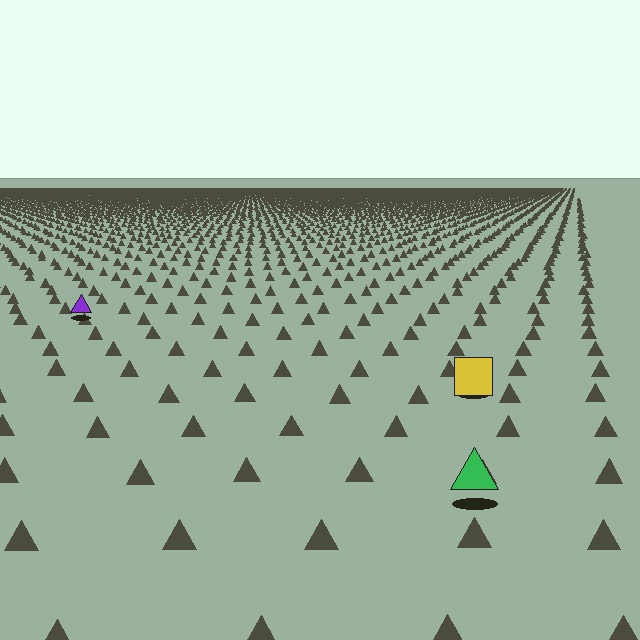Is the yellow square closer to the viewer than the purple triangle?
Yes. The yellow square is closer — you can tell from the texture gradient: the ground texture is coarser near it.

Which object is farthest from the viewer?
The purple triangle is farthest from the viewer. It appears smaller and the ground texture around it is denser.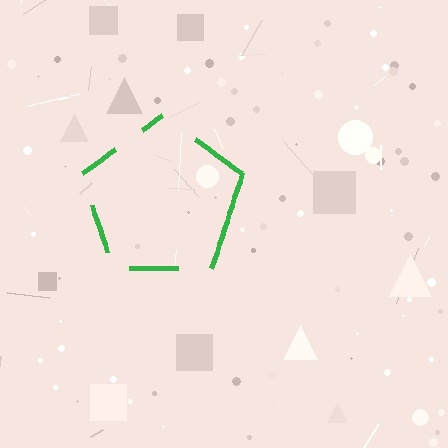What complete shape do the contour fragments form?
The contour fragments form a pentagon.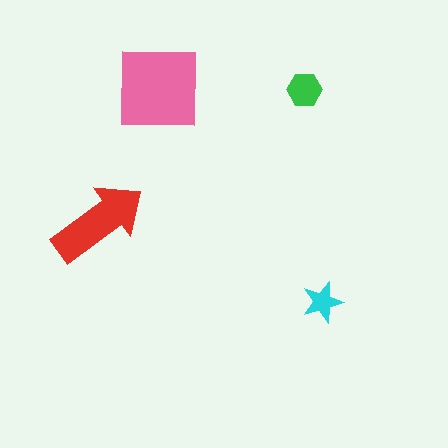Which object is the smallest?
The cyan star.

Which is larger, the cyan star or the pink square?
The pink square.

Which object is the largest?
The pink square.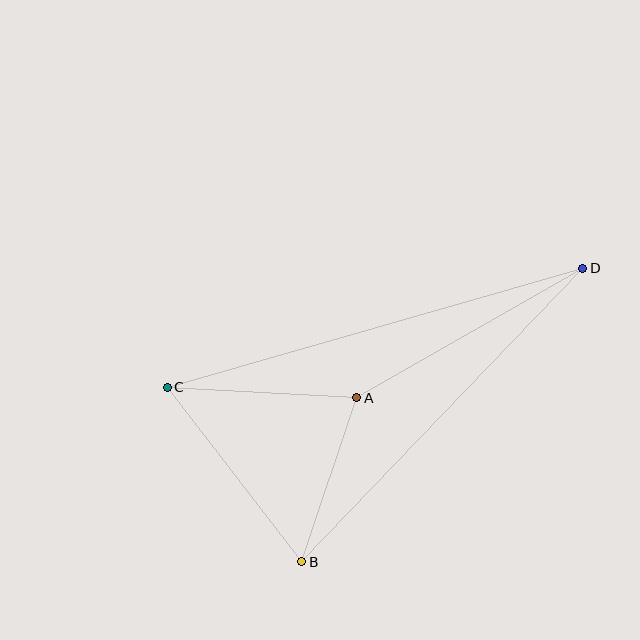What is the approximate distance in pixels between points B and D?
The distance between B and D is approximately 406 pixels.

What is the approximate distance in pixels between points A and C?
The distance between A and C is approximately 190 pixels.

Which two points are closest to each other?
Points A and B are closest to each other.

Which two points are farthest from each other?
Points C and D are farthest from each other.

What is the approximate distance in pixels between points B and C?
The distance between B and C is approximately 221 pixels.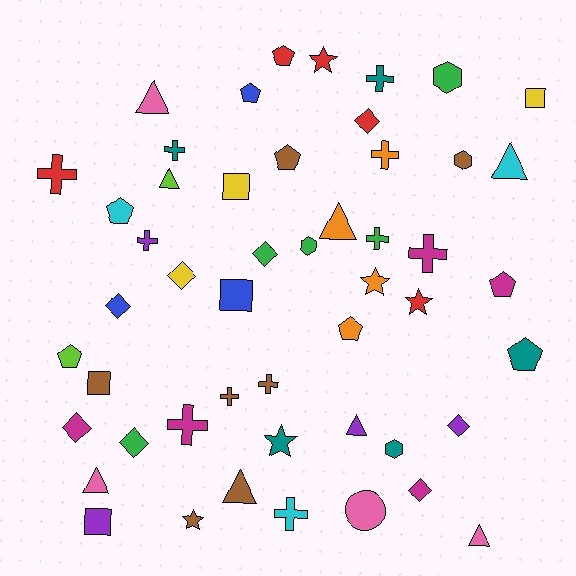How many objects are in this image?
There are 50 objects.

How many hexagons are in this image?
There are 4 hexagons.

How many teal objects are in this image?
There are 5 teal objects.